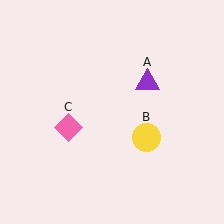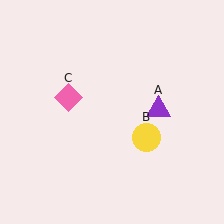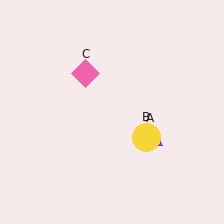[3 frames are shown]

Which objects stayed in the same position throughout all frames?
Yellow circle (object B) remained stationary.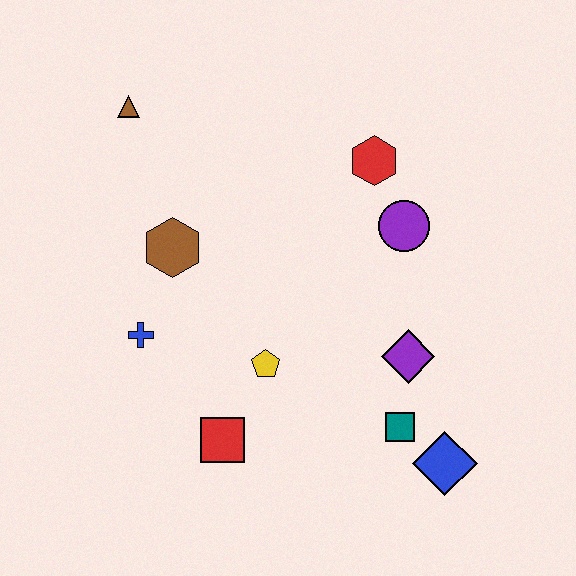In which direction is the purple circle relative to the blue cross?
The purple circle is to the right of the blue cross.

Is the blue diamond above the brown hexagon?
No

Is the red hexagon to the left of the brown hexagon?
No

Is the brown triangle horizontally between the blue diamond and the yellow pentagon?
No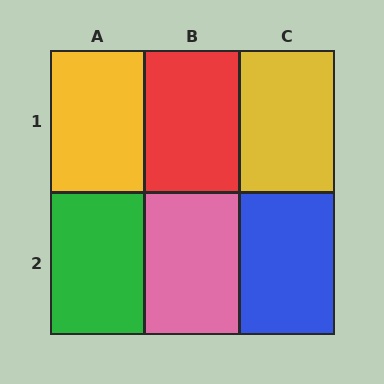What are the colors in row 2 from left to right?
Green, pink, blue.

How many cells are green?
1 cell is green.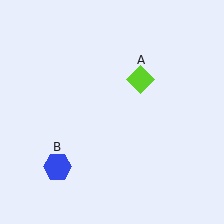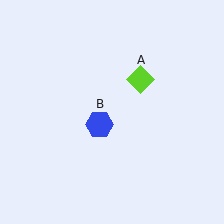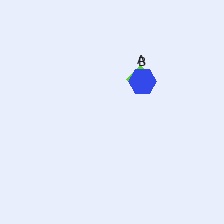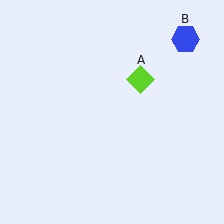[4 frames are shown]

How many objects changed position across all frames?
1 object changed position: blue hexagon (object B).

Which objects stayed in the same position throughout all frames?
Lime diamond (object A) remained stationary.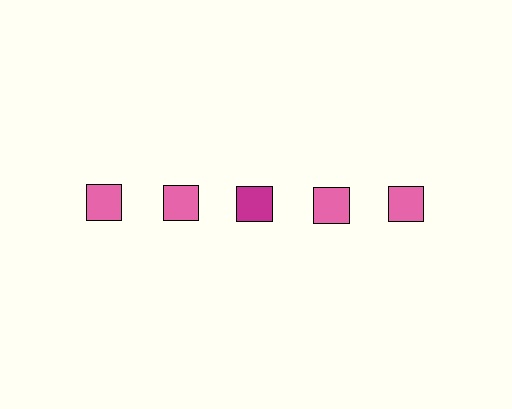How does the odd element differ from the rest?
It has a different color: magenta instead of pink.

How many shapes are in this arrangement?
There are 5 shapes arranged in a grid pattern.